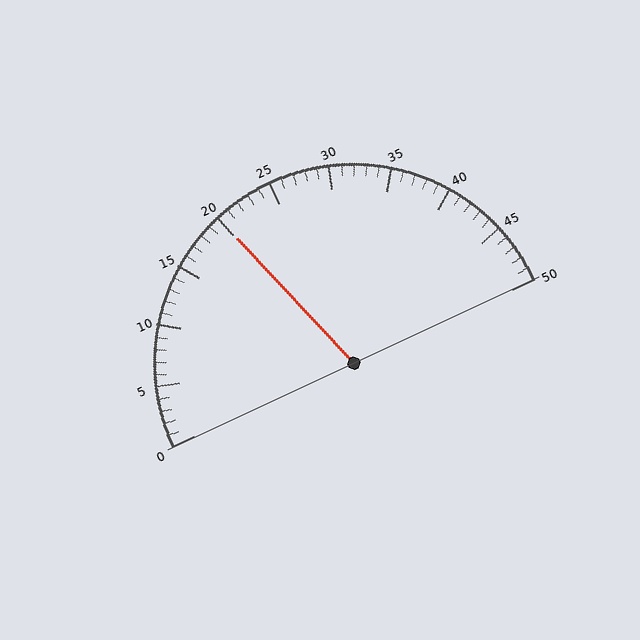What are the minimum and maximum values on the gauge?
The gauge ranges from 0 to 50.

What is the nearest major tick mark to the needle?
The nearest major tick mark is 20.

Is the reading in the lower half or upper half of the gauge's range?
The reading is in the lower half of the range (0 to 50).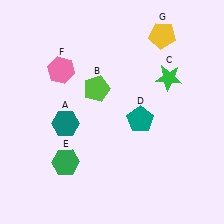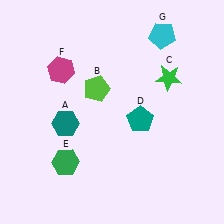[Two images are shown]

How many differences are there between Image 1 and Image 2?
There are 2 differences between the two images.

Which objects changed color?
F changed from pink to magenta. G changed from yellow to cyan.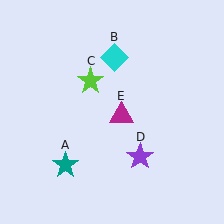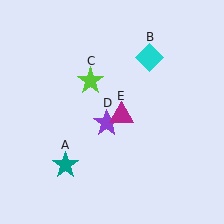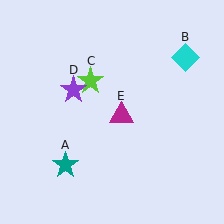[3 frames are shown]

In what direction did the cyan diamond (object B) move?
The cyan diamond (object B) moved right.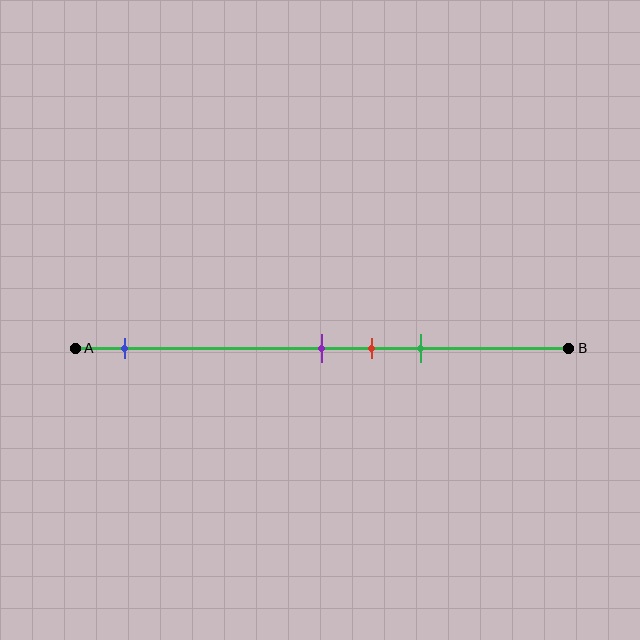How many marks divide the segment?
There are 4 marks dividing the segment.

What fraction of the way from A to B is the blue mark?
The blue mark is approximately 10% (0.1) of the way from A to B.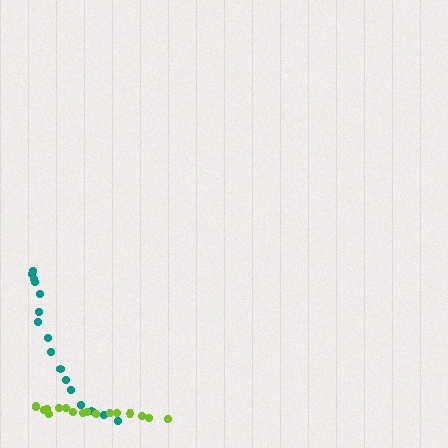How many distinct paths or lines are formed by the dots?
There are 2 distinct paths.